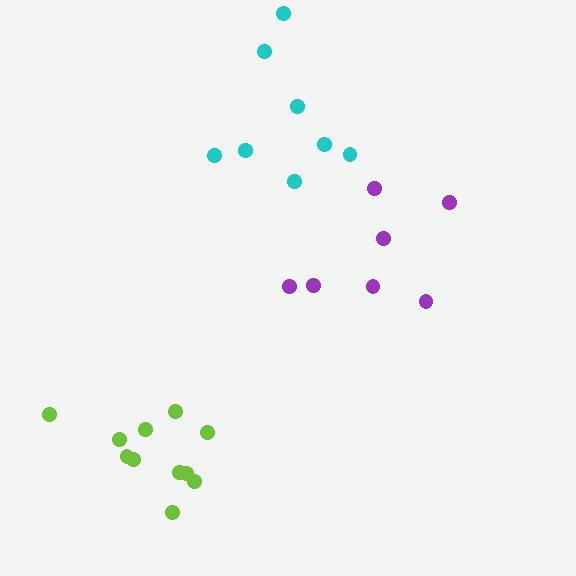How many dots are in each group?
Group 1: 11 dots, Group 2: 7 dots, Group 3: 8 dots (26 total).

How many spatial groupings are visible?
There are 3 spatial groupings.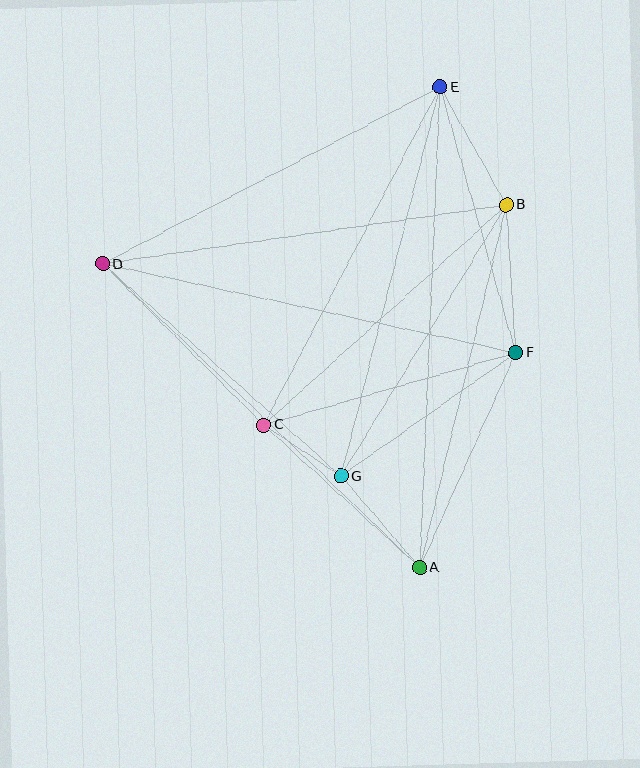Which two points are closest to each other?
Points C and G are closest to each other.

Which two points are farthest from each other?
Points A and E are farthest from each other.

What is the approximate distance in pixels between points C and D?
The distance between C and D is approximately 228 pixels.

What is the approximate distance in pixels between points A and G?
The distance between A and G is approximately 120 pixels.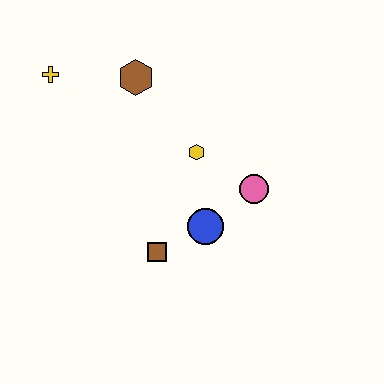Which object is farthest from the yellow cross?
The pink circle is farthest from the yellow cross.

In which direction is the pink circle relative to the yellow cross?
The pink circle is to the right of the yellow cross.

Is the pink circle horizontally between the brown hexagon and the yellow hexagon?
No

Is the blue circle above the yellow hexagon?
No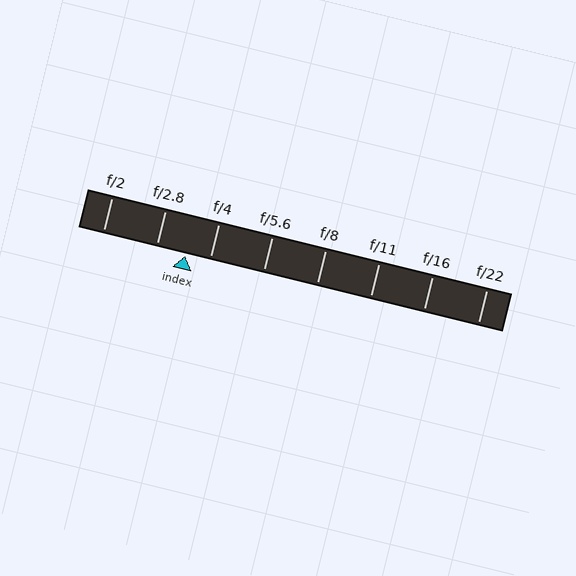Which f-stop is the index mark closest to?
The index mark is closest to f/4.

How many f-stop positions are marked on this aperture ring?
There are 8 f-stop positions marked.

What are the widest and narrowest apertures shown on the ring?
The widest aperture shown is f/2 and the narrowest is f/22.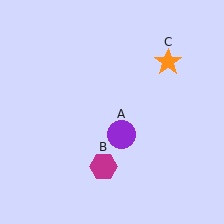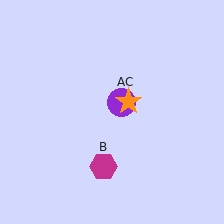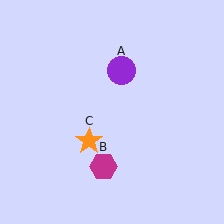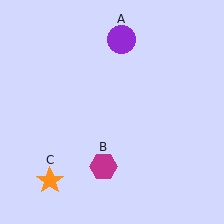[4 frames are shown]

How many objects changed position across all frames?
2 objects changed position: purple circle (object A), orange star (object C).